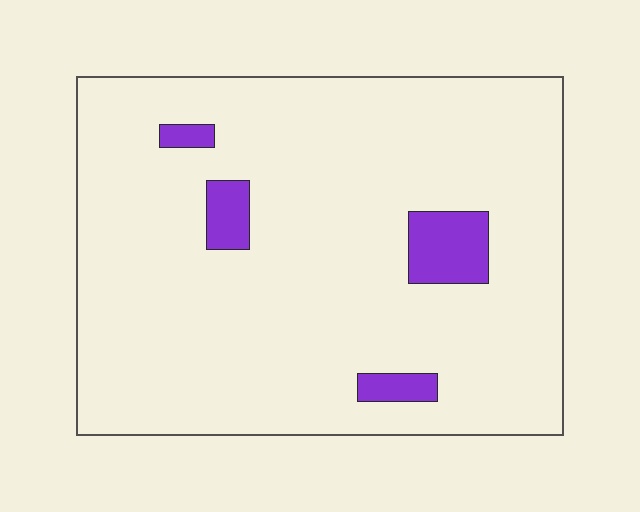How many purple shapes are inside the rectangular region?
4.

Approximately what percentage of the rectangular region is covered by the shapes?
Approximately 5%.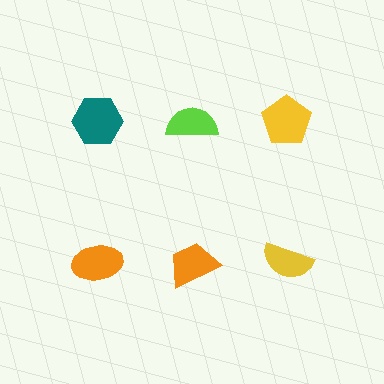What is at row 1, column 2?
A lime semicircle.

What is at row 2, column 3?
A yellow semicircle.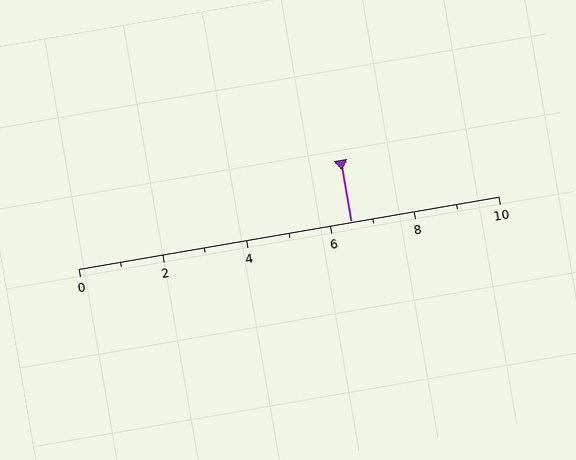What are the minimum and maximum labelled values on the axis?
The axis runs from 0 to 10.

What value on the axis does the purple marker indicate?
The marker indicates approximately 6.5.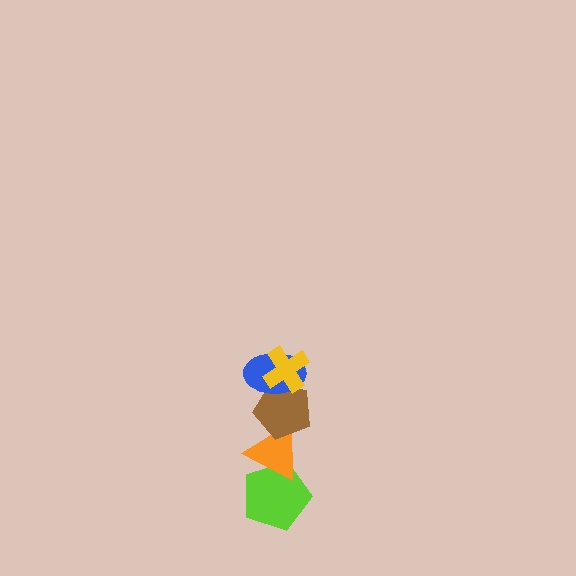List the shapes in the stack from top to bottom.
From top to bottom: the yellow cross, the blue ellipse, the brown pentagon, the orange triangle, the lime pentagon.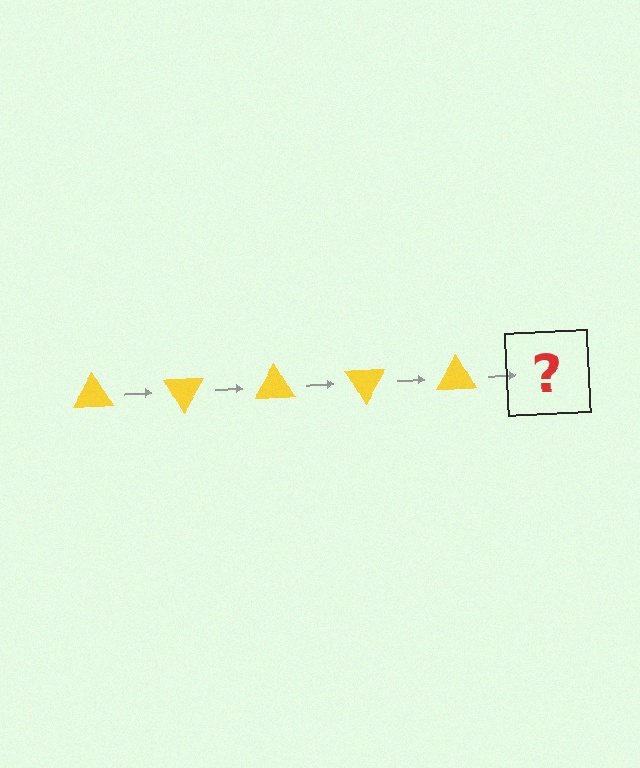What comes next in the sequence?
The next element should be a yellow triangle rotated 300 degrees.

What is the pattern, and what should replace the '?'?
The pattern is that the triangle rotates 60 degrees each step. The '?' should be a yellow triangle rotated 300 degrees.